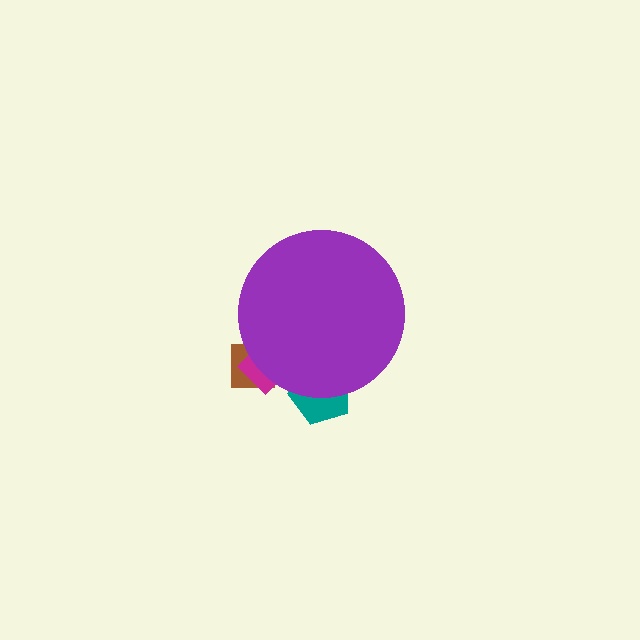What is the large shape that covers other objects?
A purple circle.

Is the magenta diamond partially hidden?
Yes, the magenta diamond is partially hidden behind the purple circle.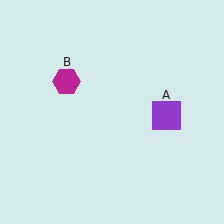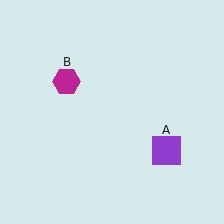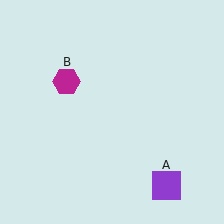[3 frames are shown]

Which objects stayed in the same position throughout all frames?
Magenta hexagon (object B) remained stationary.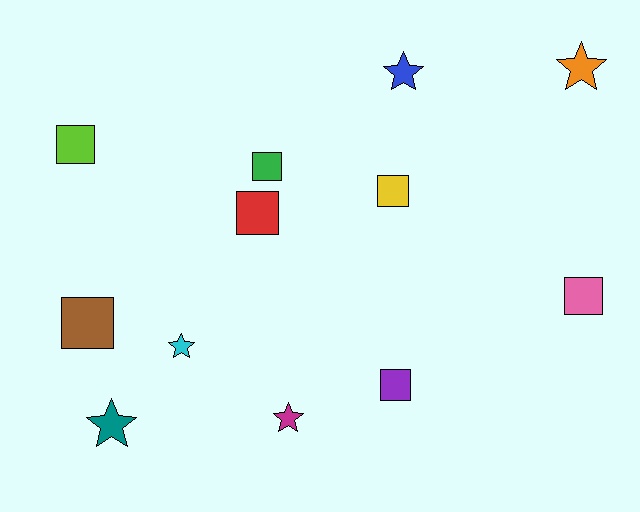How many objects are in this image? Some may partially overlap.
There are 12 objects.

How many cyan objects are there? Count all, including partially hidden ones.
There is 1 cyan object.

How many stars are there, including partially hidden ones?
There are 5 stars.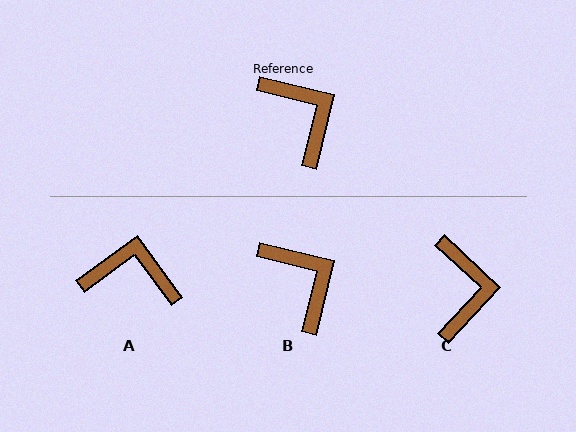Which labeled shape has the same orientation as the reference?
B.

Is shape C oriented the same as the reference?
No, it is off by about 29 degrees.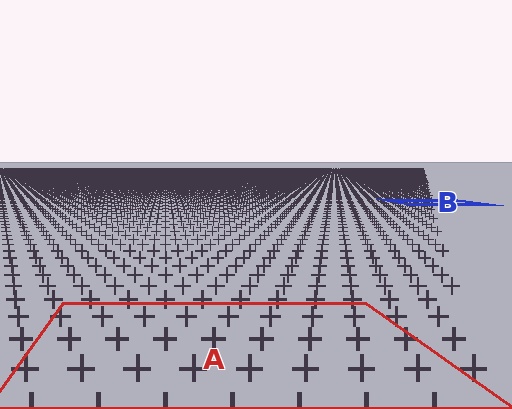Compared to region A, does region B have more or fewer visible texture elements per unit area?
Region B has more texture elements per unit area — they are packed more densely because it is farther away.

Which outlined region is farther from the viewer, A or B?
Region B is farther from the viewer — the texture elements inside it appear smaller and more densely packed.